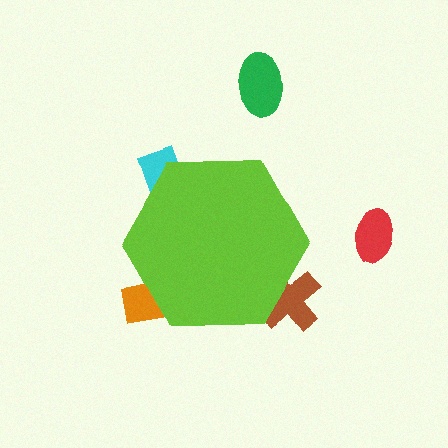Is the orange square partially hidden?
Yes, the orange square is partially hidden behind the lime hexagon.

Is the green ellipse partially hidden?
No, the green ellipse is fully visible.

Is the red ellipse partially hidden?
No, the red ellipse is fully visible.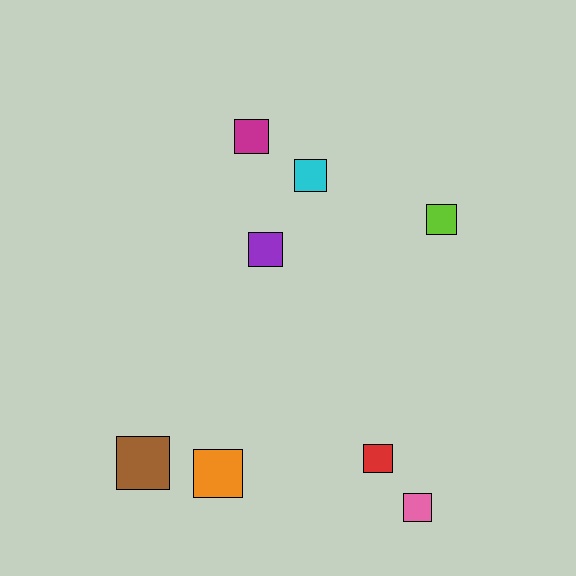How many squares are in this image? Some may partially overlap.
There are 8 squares.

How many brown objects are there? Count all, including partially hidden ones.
There is 1 brown object.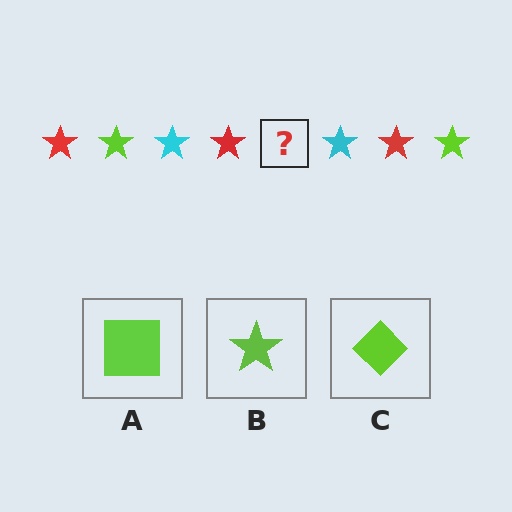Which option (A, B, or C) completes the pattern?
B.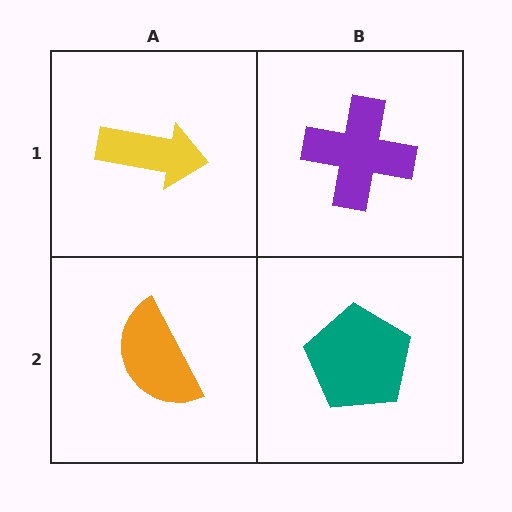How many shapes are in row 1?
2 shapes.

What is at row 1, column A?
A yellow arrow.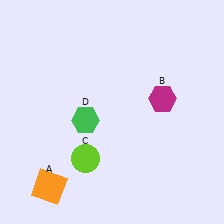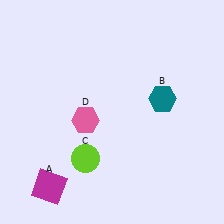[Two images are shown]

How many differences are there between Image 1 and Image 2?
There are 3 differences between the two images.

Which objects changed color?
A changed from orange to magenta. B changed from magenta to teal. D changed from green to pink.